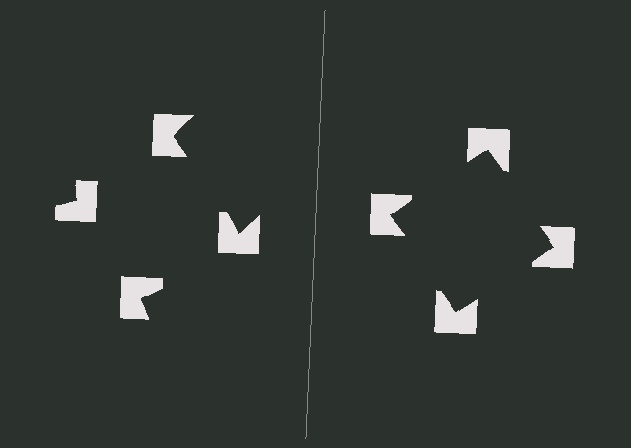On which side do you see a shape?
An illusory square appears on the right side. On the left side the wedge cuts are rotated, so no coherent shape forms.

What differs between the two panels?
The notched squares are positioned identically on both sides; only the wedge orientations differ. On the right they align to a square; on the left they are misaligned.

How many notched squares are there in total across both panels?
8 — 4 on each side.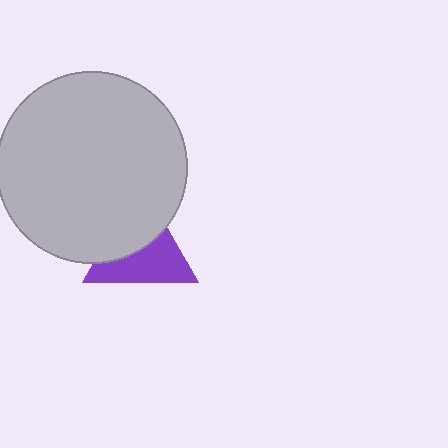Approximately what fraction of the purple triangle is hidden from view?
Roughly 46% of the purple triangle is hidden behind the light gray circle.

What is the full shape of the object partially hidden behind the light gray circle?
The partially hidden object is a purple triangle.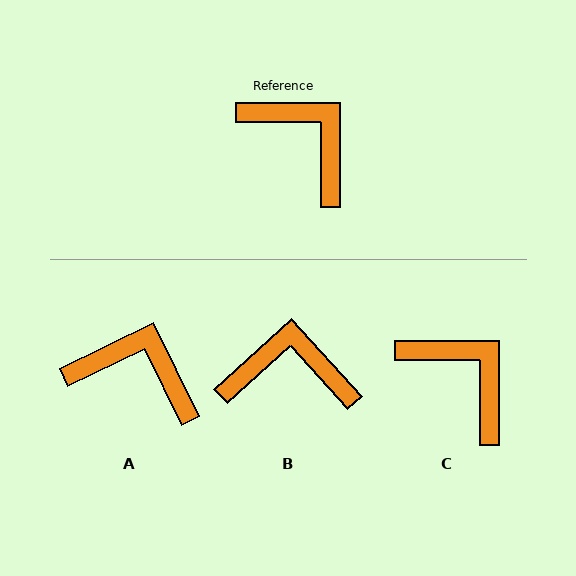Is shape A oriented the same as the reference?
No, it is off by about 26 degrees.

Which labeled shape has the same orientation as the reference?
C.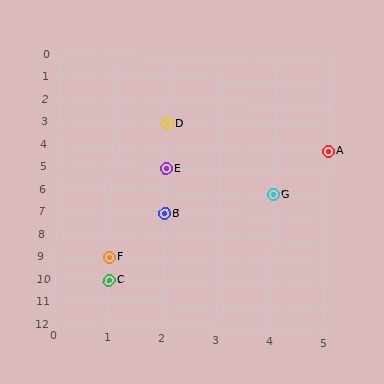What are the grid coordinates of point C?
Point C is at grid coordinates (1, 10).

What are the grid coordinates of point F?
Point F is at grid coordinates (1, 9).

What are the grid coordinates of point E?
Point E is at grid coordinates (2, 5).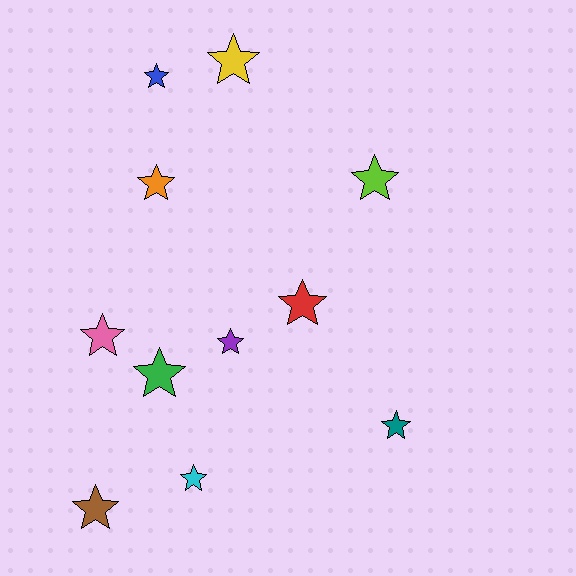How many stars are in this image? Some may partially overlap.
There are 11 stars.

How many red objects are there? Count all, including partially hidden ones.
There is 1 red object.